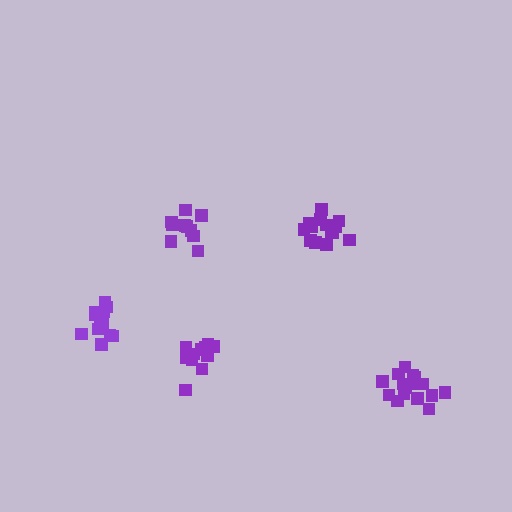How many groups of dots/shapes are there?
There are 5 groups.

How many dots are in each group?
Group 1: 12 dots, Group 2: 14 dots, Group 3: 16 dots, Group 4: 11 dots, Group 5: 16 dots (69 total).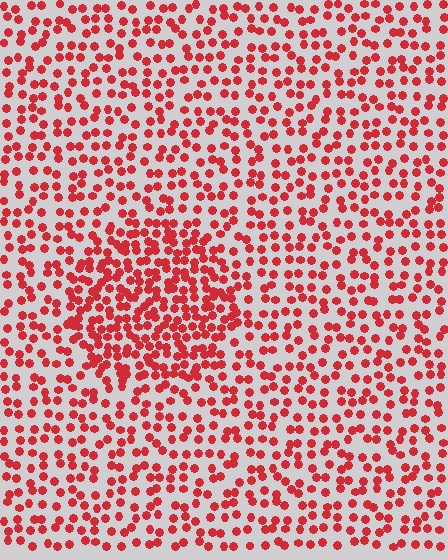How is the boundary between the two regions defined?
The boundary is defined by a change in element density (approximately 1.8x ratio). All elements are the same color, size, and shape.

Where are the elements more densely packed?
The elements are more densely packed inside the circle boundary.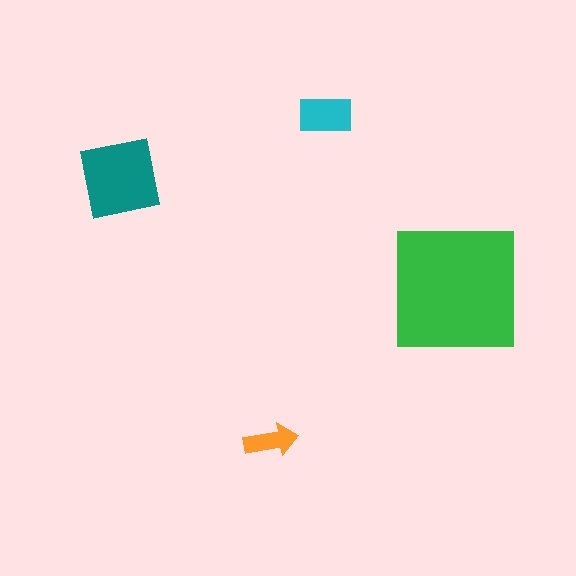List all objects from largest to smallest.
The green square, the teal square, the cyan rectangle, the orange arrow.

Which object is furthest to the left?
The teal square is leftmost.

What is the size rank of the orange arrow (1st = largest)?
4th.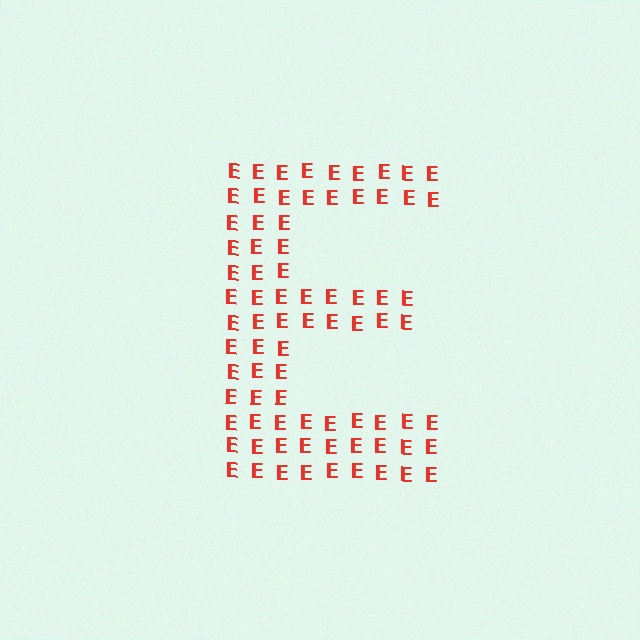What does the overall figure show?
The overall figure shows the letter E.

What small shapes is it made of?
It is made of small letter E's.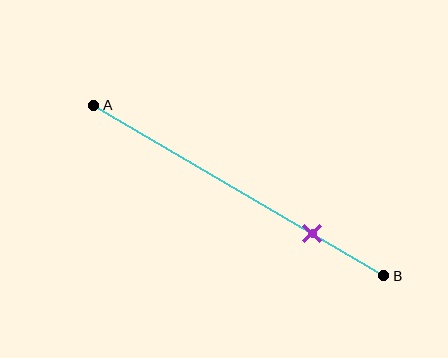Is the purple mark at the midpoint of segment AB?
No, the mark is at about 75% from A, not at the 50% midpoint.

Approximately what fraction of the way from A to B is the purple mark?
The purple mark is approximately 75% of the way from A to B.